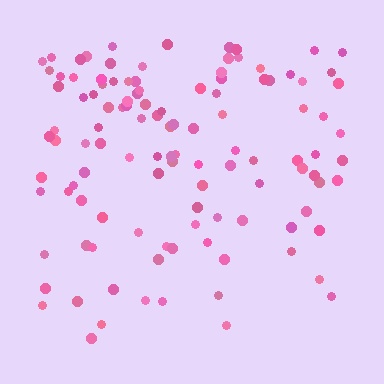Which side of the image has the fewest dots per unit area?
The bottom.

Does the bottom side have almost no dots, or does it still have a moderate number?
Still a moderate number, just noticeably fewer than the top.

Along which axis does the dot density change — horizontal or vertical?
Vertical.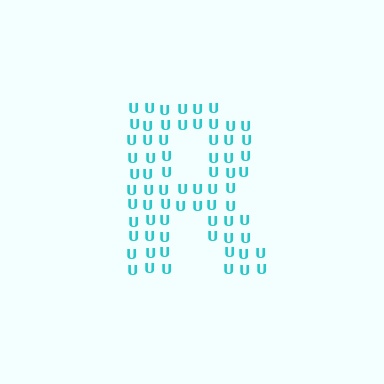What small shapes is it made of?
It is made of small letter U's.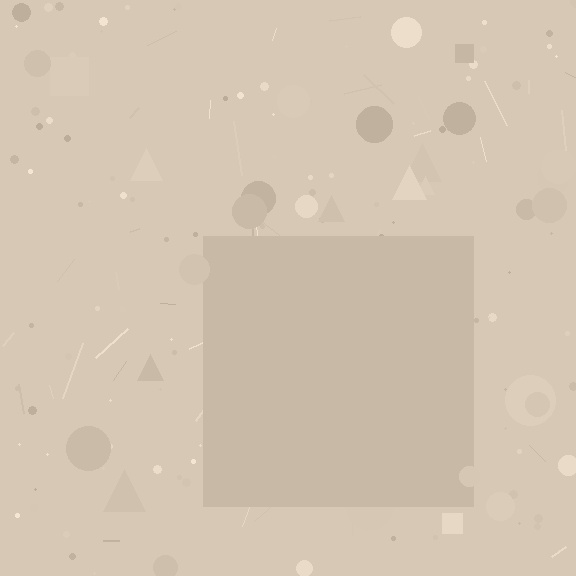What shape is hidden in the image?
A square is hidden in the image.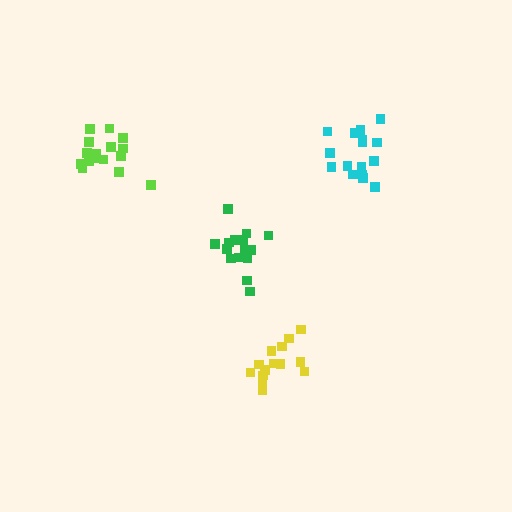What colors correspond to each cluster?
The clusters are colored: yellow, cyan, green, lime.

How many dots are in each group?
Group 1: 14 dots, Group 2: 16 dots, Group 3: 15 dots, Group 4: 16 dots (61 total).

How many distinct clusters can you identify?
There are 4 distinct clusters.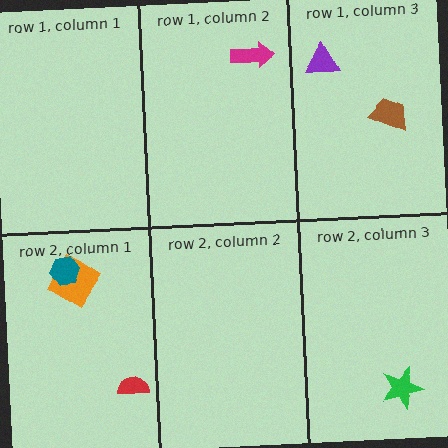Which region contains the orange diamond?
The row 2, column 1 region.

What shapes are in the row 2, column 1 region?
The red semicircle, the orange diamond, the teal hexagon.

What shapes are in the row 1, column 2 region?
The magenta arrow.